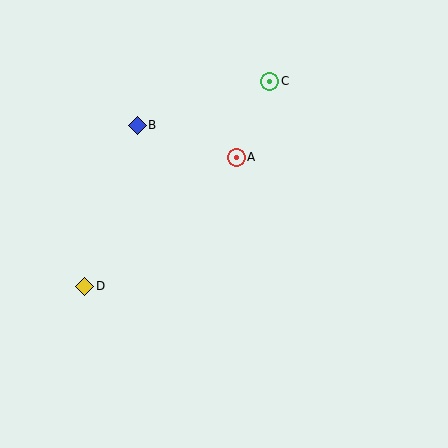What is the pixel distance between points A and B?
The distance between A and B is 104 pixels.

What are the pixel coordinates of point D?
Point D is at (85, 286).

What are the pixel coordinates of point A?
Point A is at (236, 157).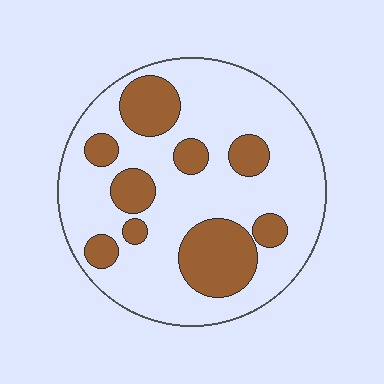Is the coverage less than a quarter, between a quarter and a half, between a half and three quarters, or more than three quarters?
Between a quarter and a half.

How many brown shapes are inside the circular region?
9.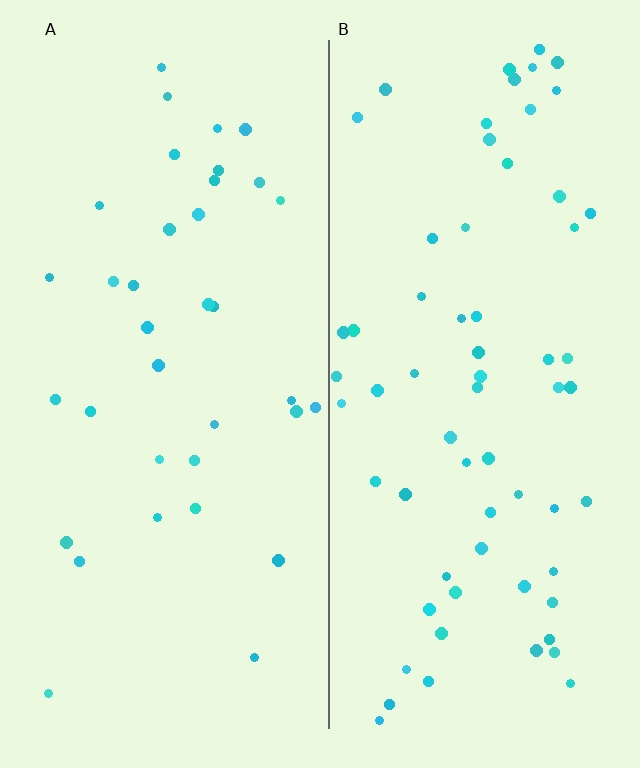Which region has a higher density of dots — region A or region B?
B (the right).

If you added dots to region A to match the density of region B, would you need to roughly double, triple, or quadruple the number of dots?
Approximately double.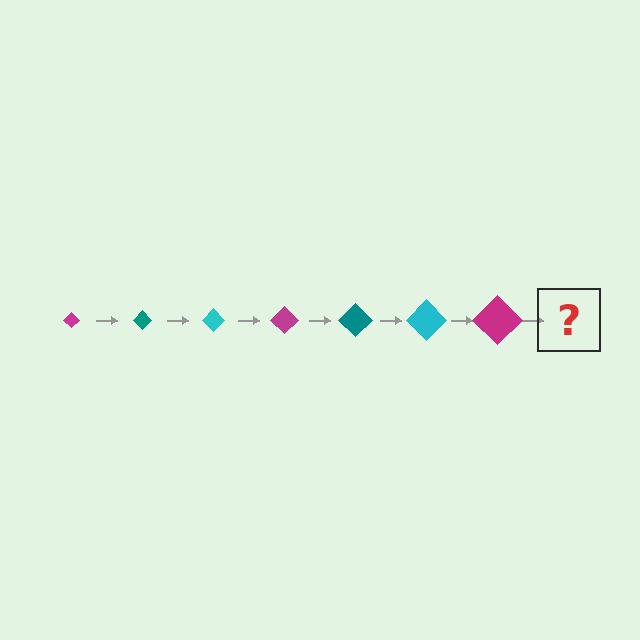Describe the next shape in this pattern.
It should be a teal diamond, larger than the previous one.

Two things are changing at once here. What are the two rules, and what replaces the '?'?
The two rules are that the diamond grows larger each step and the color cycles through magenta, teal, and cyan. The '?' should be a teal diamond, larger than the previous one.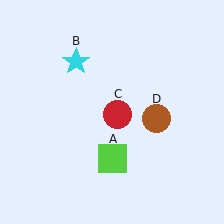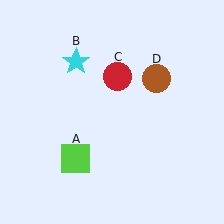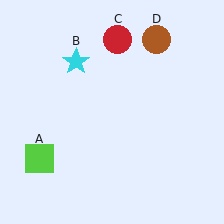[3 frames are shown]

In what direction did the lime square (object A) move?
The lime square (object A) moved left.